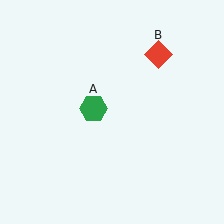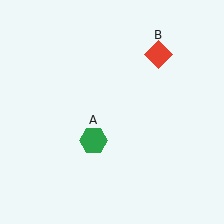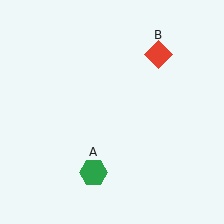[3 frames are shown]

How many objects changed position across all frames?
1 object changed position: green hexagon (object A).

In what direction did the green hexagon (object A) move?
The green hexagon (object A) moved down.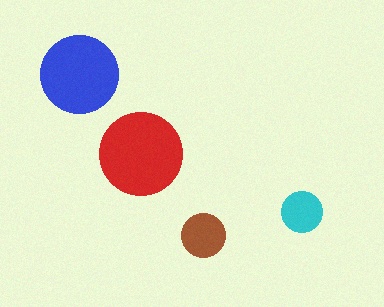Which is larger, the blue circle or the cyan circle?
The blue one.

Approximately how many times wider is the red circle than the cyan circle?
About 2 times wider.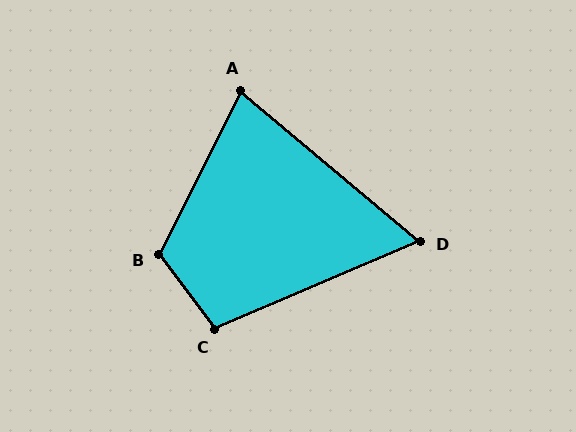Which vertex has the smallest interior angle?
D, at approximately 63 degrees.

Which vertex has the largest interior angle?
B, at approximately 117 degrees.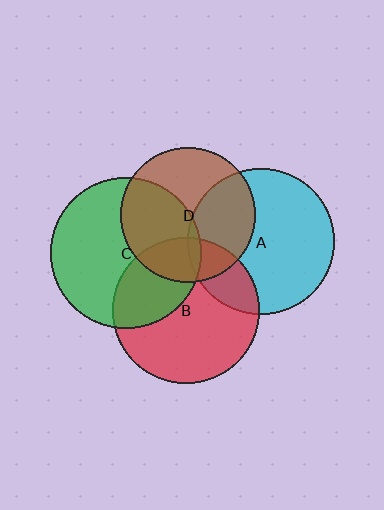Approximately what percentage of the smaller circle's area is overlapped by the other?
Approximately 35%.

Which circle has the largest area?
Circle C (green).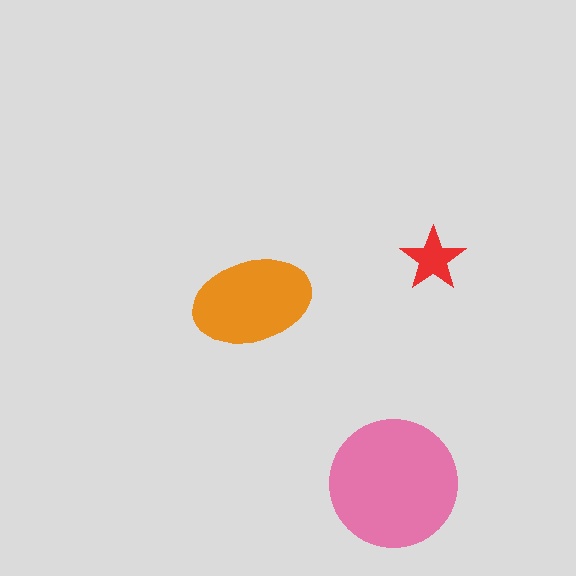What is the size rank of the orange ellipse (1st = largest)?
2nd.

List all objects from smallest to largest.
The red star, the orange ellipse, the pink circle.